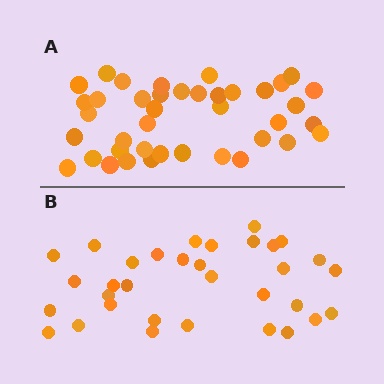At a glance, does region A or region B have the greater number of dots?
Region A (the top region) has more dots.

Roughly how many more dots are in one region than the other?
Region A has roughly 8 or so more dots than region B.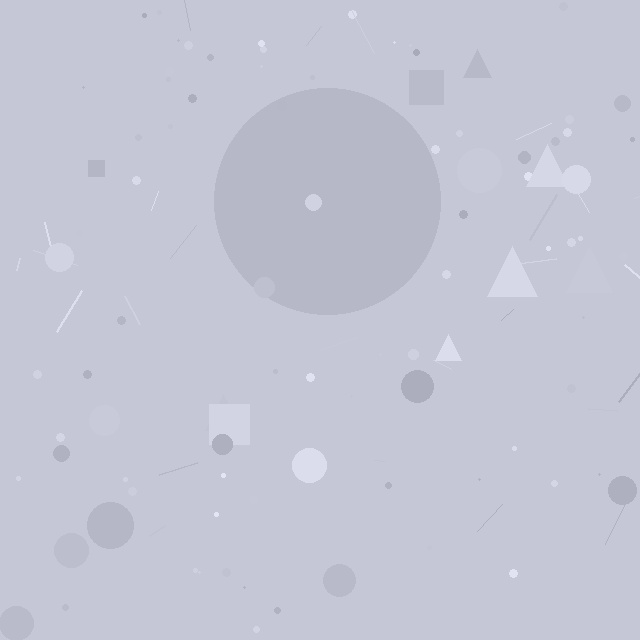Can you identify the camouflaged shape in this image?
The camouflaged shape is a circle.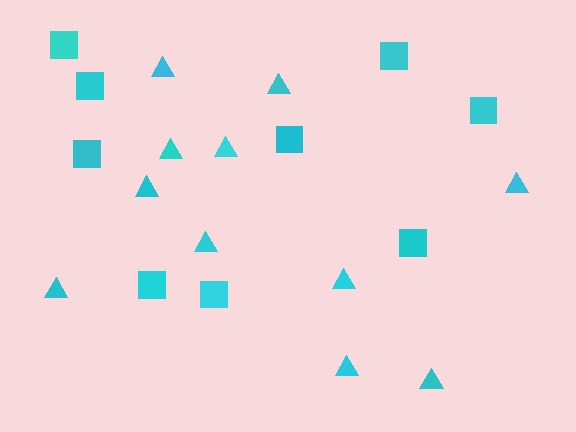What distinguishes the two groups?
There are 2 groups: one group of triangles (11) and one group of squares (9).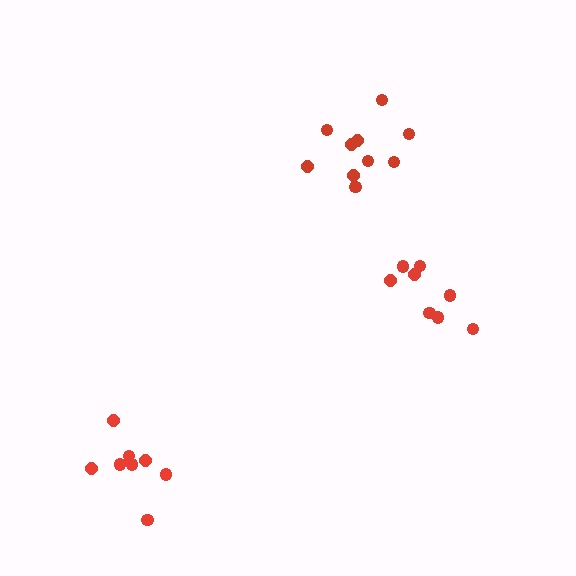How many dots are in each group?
Group 1: 10 dots, Group 2: 9 dots, Group 3: 9 dots (28 total).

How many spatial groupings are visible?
There are 3 spatial groupings.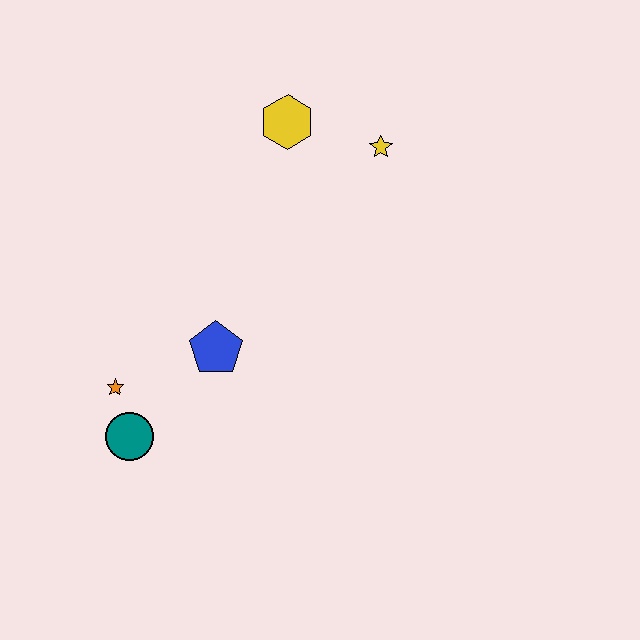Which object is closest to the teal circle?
The orange star is closest to the teal circle.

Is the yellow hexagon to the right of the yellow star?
No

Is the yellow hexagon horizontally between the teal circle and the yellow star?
Yes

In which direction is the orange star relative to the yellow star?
The orange star is to the left of the yellow star.